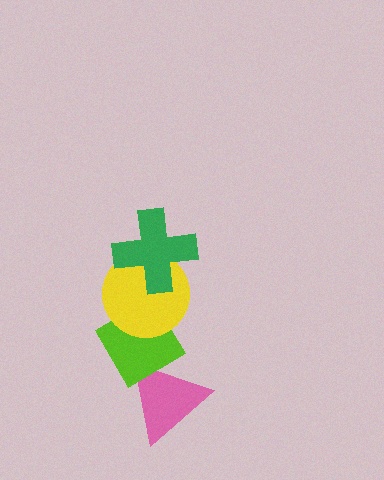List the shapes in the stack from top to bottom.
From top to bottom: the green cross, the yellow circle, the lime diamond, the pink triangle.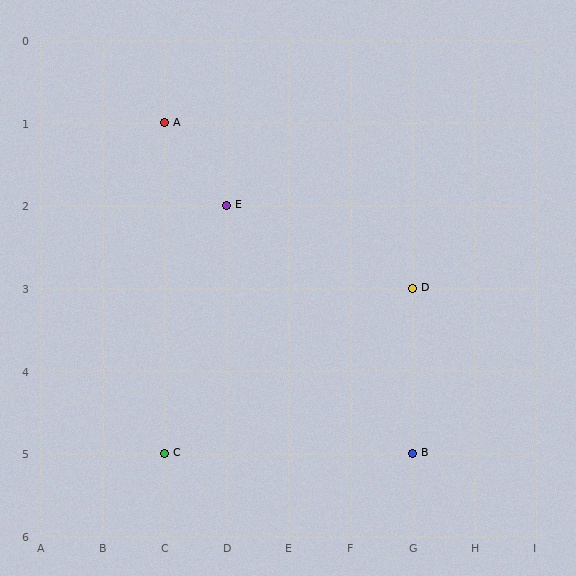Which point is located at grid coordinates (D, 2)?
Point E is at (D, 2).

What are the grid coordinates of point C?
Point C is at grid coordinates (C, 5).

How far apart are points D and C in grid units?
Points D and C are 4 columns and 2 rows apart (about 4.5 grid units diagonally).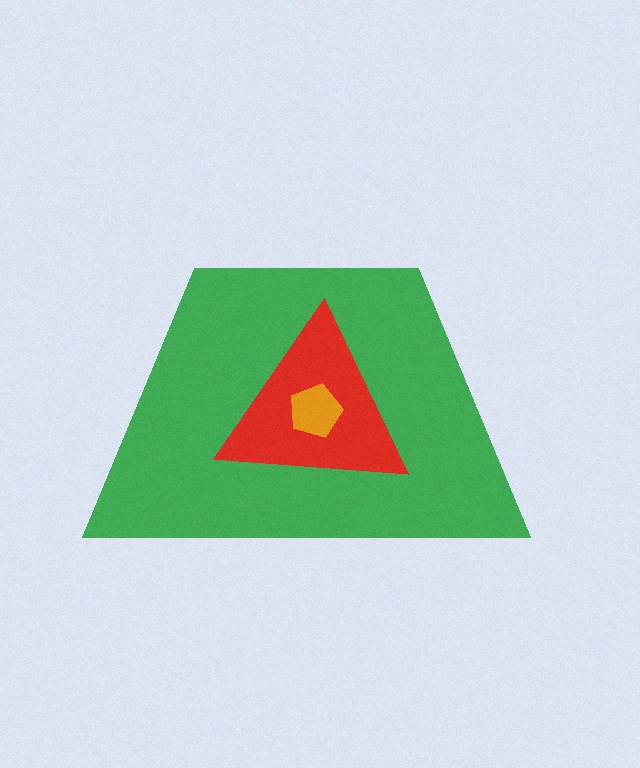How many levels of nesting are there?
3.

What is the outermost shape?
The green trapezoid.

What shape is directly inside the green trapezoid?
The red triangle.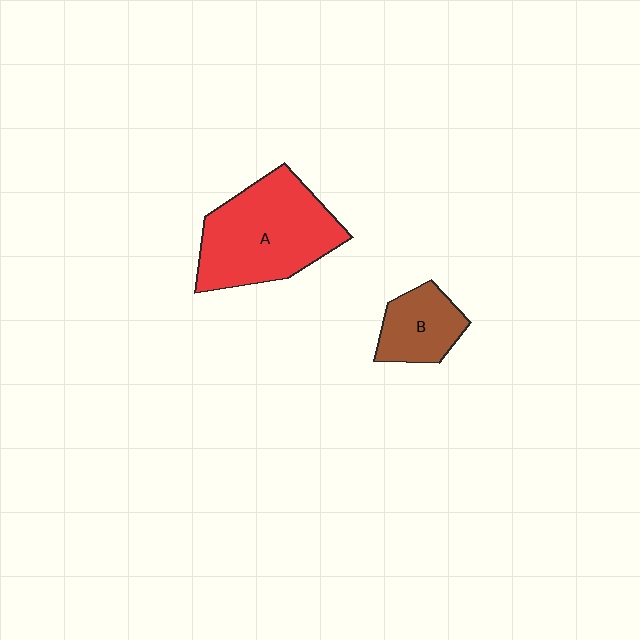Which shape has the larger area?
Shape A (red).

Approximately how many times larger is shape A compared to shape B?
Approximately 2.2 times.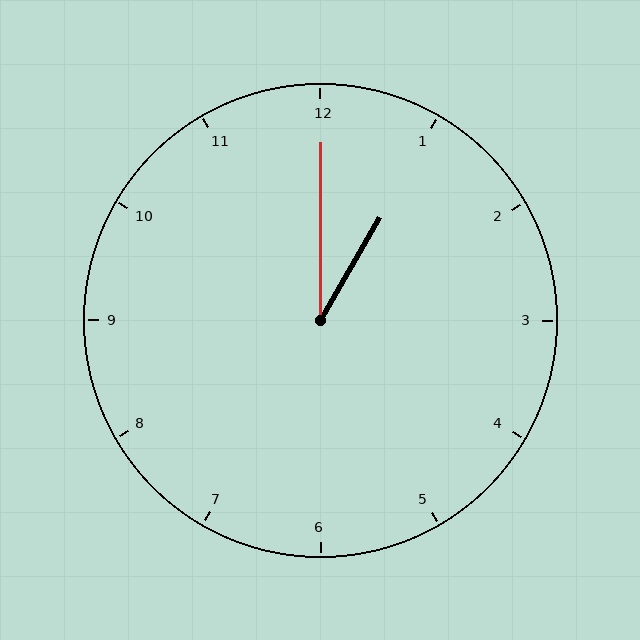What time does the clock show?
1:00.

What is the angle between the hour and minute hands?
Approximately 30 degrees.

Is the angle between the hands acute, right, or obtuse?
It is acute.